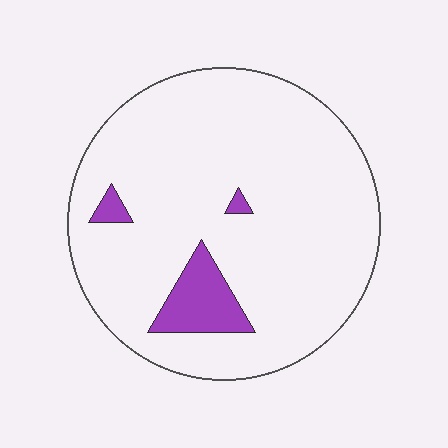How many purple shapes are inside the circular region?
3.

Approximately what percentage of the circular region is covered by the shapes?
Approximately 10%.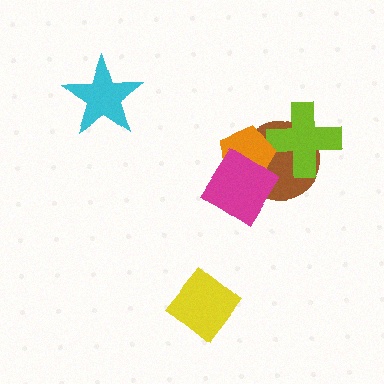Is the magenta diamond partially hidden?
No, no other shape covers it.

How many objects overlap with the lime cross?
2 objects overlap with the lime cross.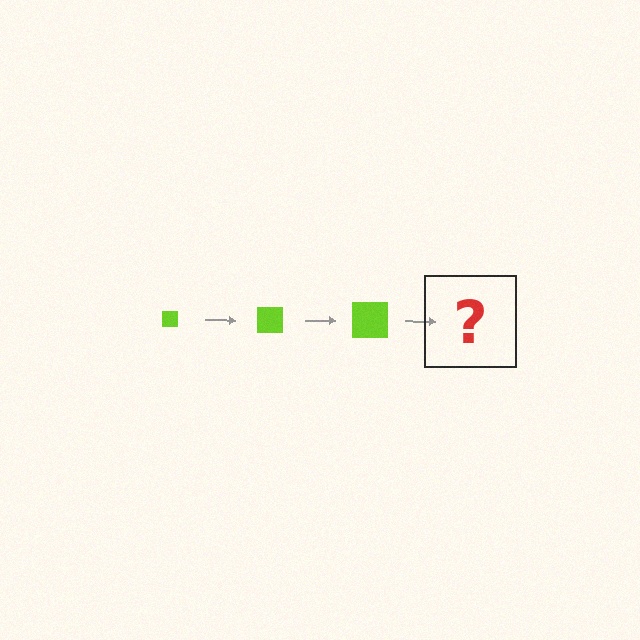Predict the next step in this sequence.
The next step is a lime square, larger than the previous one.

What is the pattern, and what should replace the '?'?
The pattern is that the square gets progressively larger each step. The '?' should be a lime square, larger than the previous one.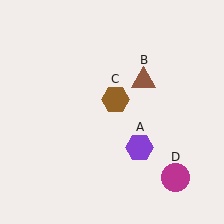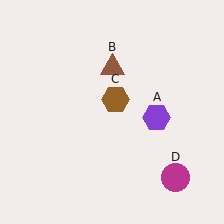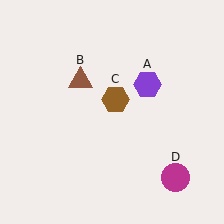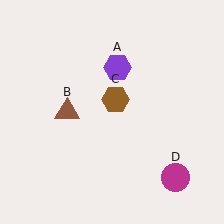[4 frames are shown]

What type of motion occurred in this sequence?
The purple hexagon (object A), brown triangle (object B) rotated counterclockwise around the center of the scene.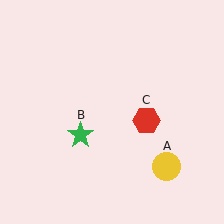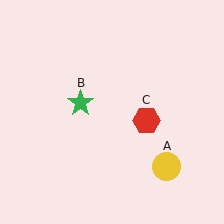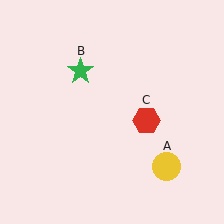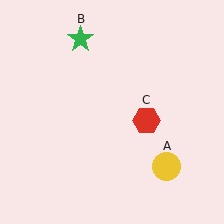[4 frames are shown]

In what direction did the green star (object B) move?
The green star (object B) moved up.